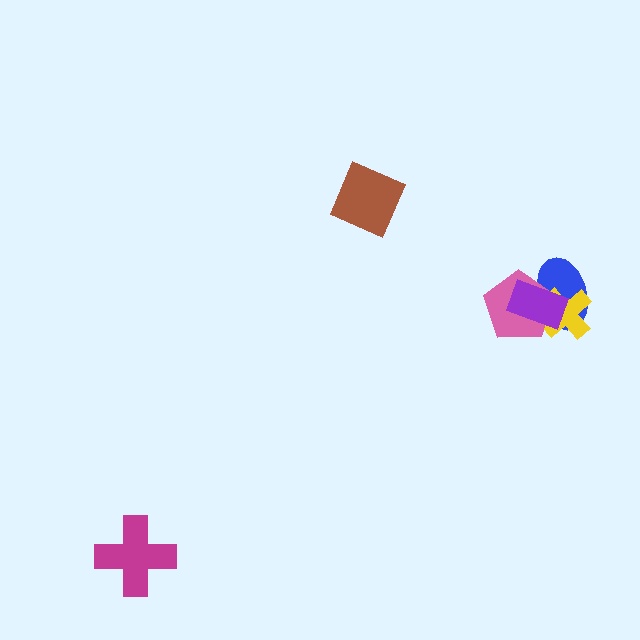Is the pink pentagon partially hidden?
Yes, it is partially covered by another shape.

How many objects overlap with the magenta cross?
0 objects overlap with the magenta cross.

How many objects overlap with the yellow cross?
3 objects overlap with the yellow cross.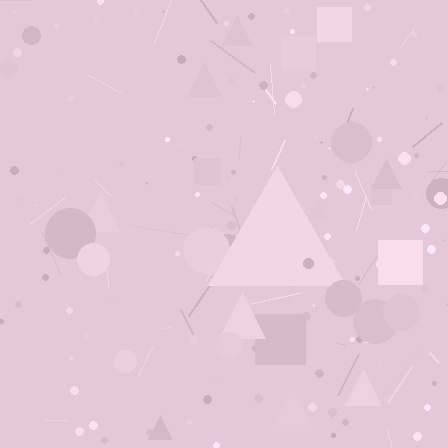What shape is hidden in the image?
A triangle is hidden in the image.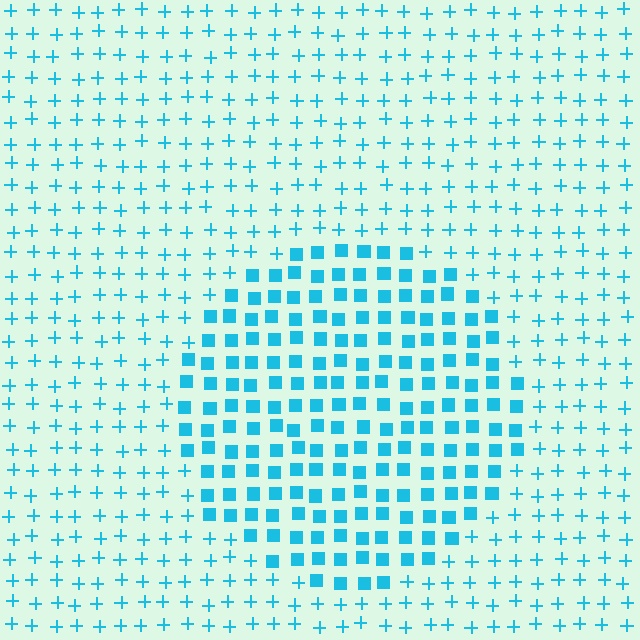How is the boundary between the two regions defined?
The boundary is defined by a change in element shape: squares inside vs. plus signs outside. All elements share the same color and spacing.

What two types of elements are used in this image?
The image uses squares inside the circle region and plus signs outside it.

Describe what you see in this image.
The image is filled with small cyan elements arranged in a uniform grid. A circle-shaped region contains squares, while the surrounding area contains plus signs. The boundary is defined purely by the change in element shape.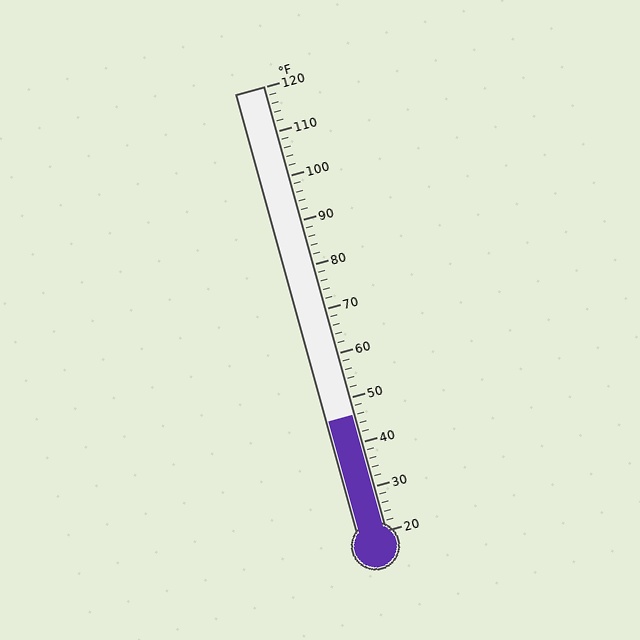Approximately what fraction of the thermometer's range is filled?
The thermometer is filled to approximately 25% of its range.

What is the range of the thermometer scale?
The thermometer scale ranges from 20°F to 120°F.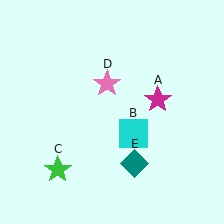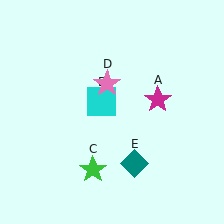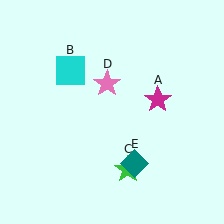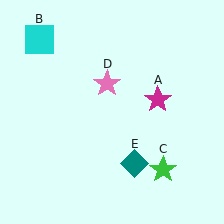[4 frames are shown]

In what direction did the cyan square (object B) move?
The cyan square (object B) moved up and to the left.